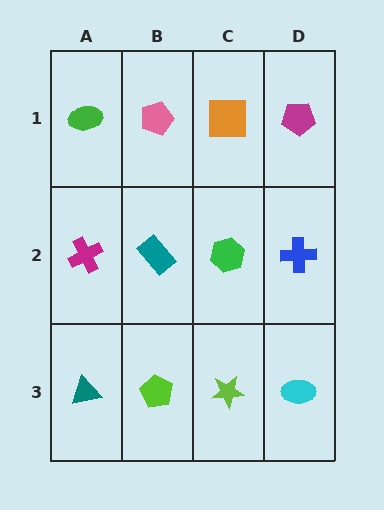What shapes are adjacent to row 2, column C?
An orange square (row 1, column C), a lime star (row 3, column C), a teal rectangle (row 2, column B), a blue cross (row 2, column D).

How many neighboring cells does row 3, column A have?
2.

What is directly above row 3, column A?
A magenta cross.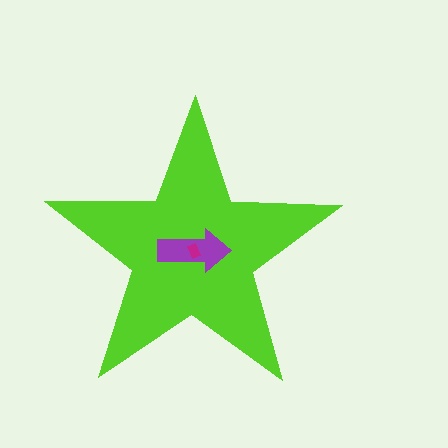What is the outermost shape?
The lime star.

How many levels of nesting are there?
3.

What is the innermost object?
The magenta rectangle.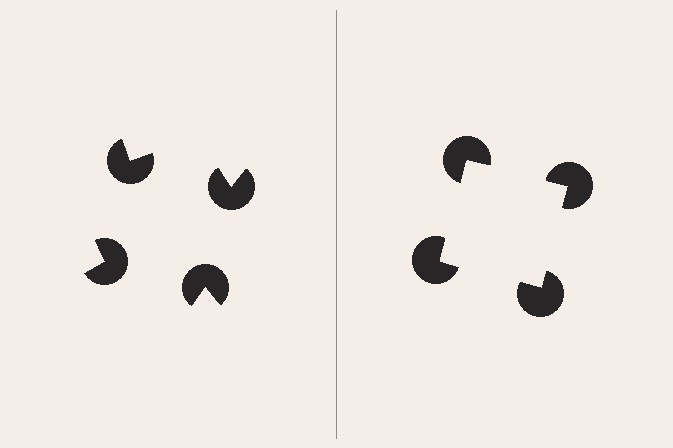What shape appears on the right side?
An illusory square.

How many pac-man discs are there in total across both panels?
8 — 4 on each side.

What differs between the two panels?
The pac-man discs are positioned identically on both sides; only the wedge orientations differ. On the right they align to a square; on the left they are misaligned.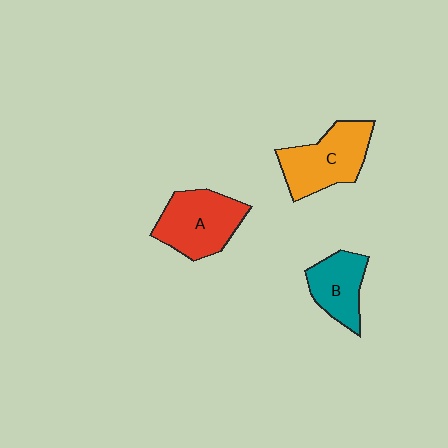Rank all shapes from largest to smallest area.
From largest to smallest: A (red), C (orange), B (teal).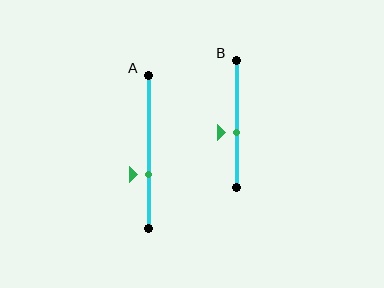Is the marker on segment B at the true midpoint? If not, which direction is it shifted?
No, the marker on segment B is shifted downward by about 7% of the segment length.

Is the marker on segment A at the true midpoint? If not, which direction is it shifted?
No, the marker on segment A is shifted downward by about 15% of the segment length.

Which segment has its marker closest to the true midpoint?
Segment B has its marker closest to the true midpoint.